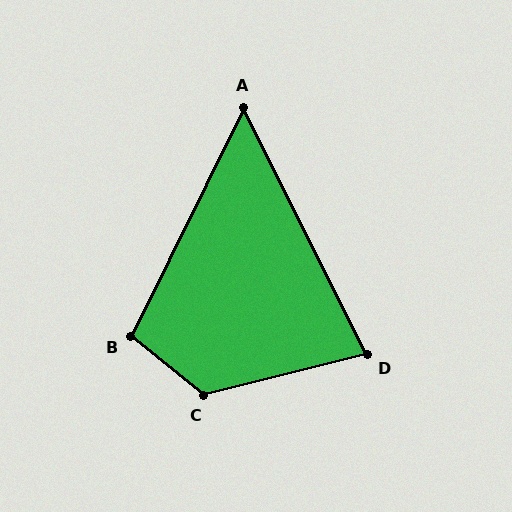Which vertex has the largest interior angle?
C, at approximately 127 degrees.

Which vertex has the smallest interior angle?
A, at approximately 53 degrees.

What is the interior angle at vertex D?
Approximately 77 degrees (acute).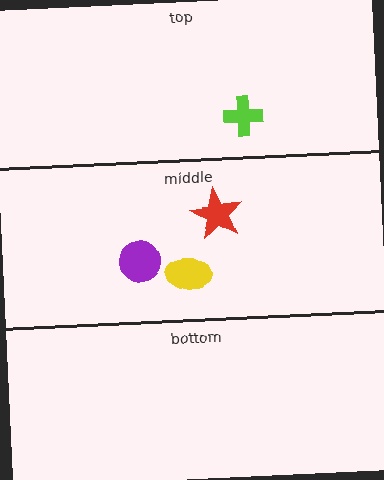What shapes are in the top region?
The lime cross.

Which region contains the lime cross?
The top region.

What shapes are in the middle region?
The red star, the yellow ellipse, the purple circle.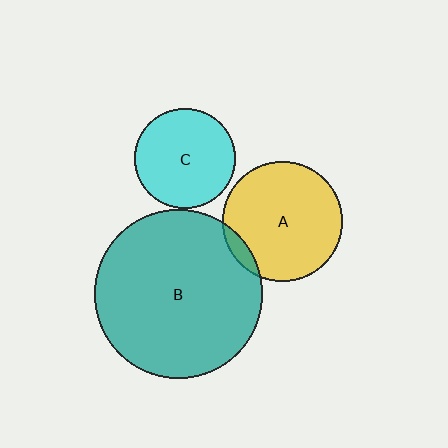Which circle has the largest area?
Circle B (teal).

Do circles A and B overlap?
Yes.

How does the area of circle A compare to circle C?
Approximately 1.4 times.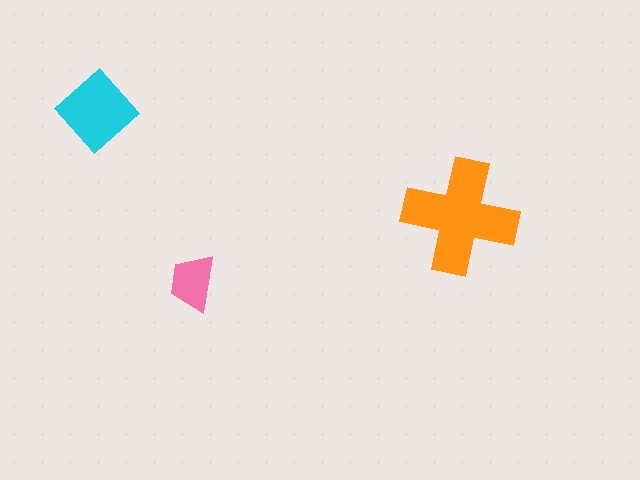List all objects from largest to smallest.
The orange cross, the cyan diamond, the pink trapezoid.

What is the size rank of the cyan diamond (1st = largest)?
2nd.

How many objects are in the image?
There are 3 objects in the image.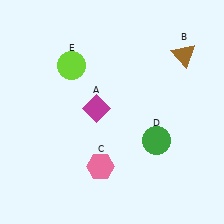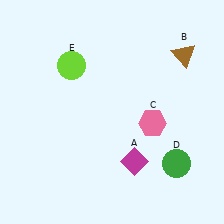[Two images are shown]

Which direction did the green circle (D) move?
The green circle (D) moved down.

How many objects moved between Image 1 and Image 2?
3 objects moved between the two images.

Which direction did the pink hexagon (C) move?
The pink hexagon (C) moved right.